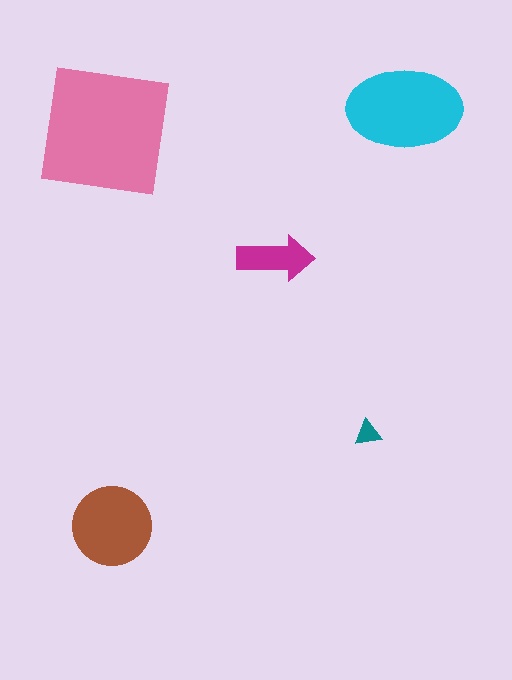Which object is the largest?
The pink square.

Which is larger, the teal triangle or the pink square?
The pink square.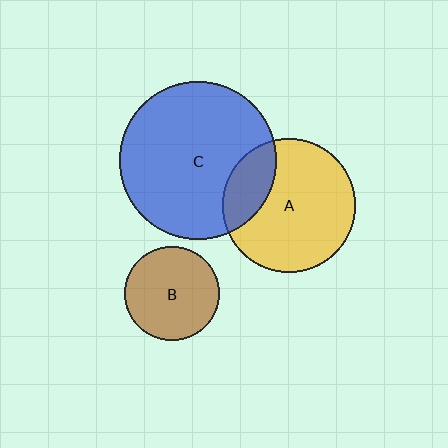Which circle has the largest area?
Circle C (blue).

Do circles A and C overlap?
Yes.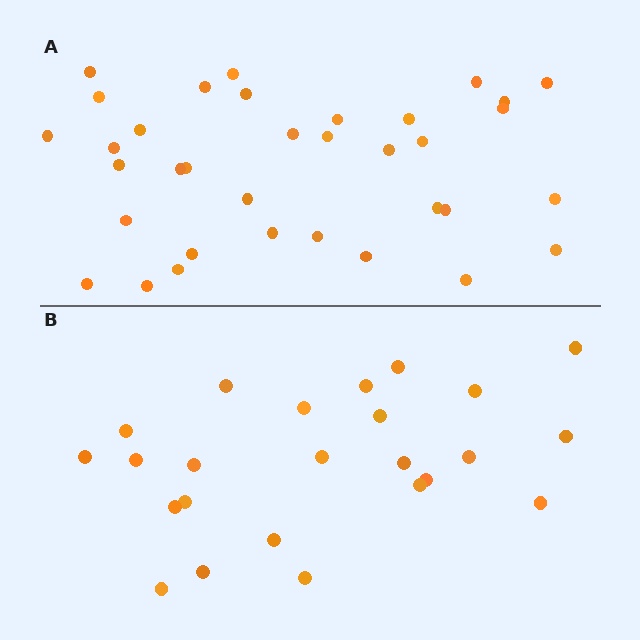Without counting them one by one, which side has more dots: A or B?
Region A (the top region) has more dots.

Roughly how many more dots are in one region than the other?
Region A has roughly 12 or so more dots than region B.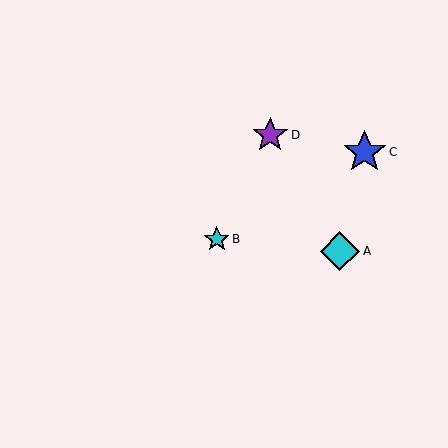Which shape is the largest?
The blue star (labeled C) is the largest.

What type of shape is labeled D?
Shape D is a purple star.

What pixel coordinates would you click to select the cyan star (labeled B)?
Click at (217, 239) to select the cyan star B.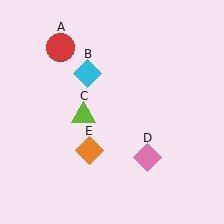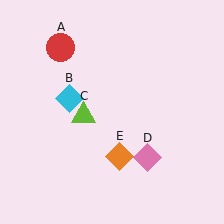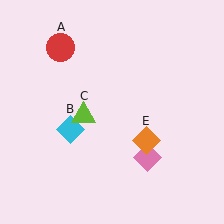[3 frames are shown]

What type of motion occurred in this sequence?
The cyan diamond (object B), orange diamond (object E) rotated counterclockwise around the center of the scene.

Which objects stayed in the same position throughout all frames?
Red circle (object A) and lime triangle (object C) and pink diamond (object D) remained stationary.